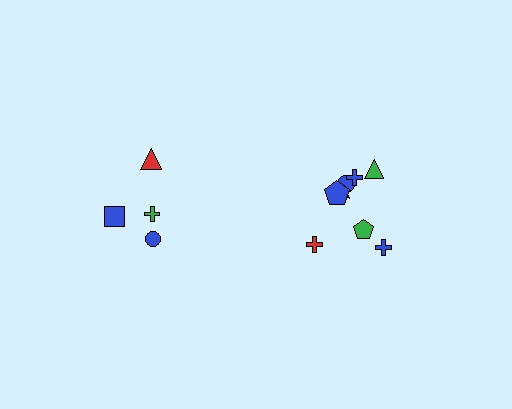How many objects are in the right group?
There are 8 objects.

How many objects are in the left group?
There are 4 objects.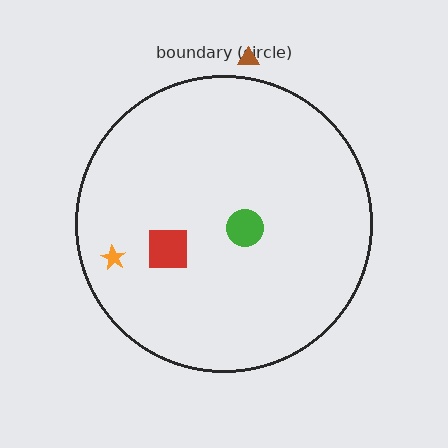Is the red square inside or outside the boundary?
Inside.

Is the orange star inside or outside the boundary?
Inside.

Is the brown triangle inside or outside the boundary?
Outside.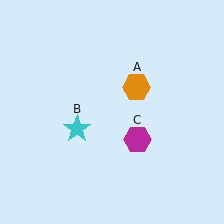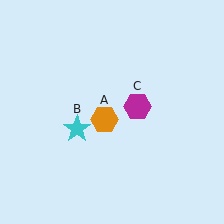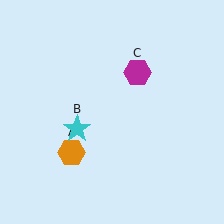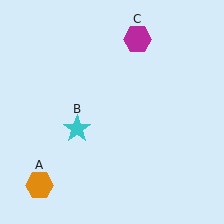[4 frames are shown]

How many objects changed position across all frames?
2 objects changed position: orange hexagon (object A), magenta hexagon (object C).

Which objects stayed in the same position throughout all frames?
Cyan star (object B) remained stationary.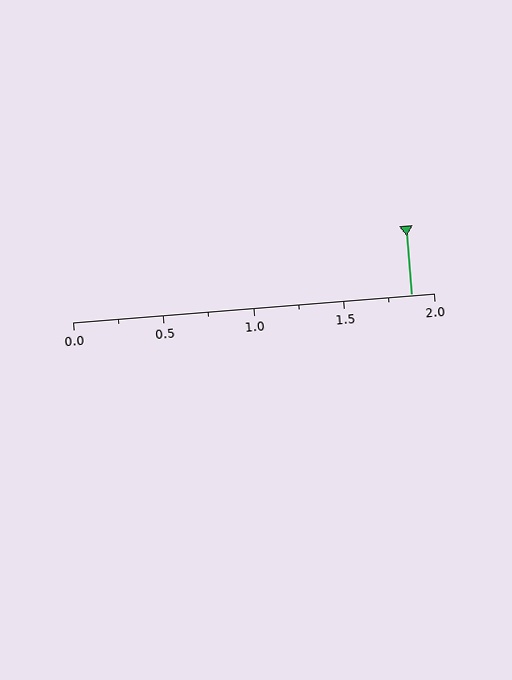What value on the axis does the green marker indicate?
The marker indicates approximately 1.88.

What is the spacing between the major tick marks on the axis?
The major ticks are spaced 0.5 apart.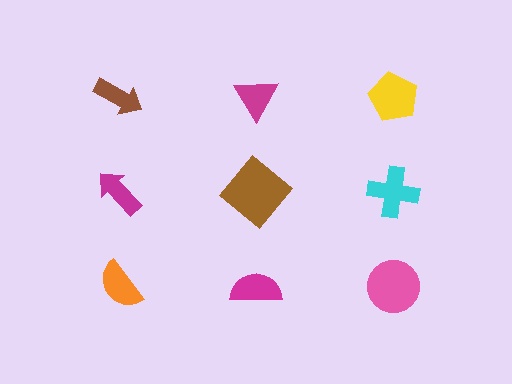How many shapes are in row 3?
3 shapes.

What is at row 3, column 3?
A pink circle.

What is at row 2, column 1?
A magenta arrow.